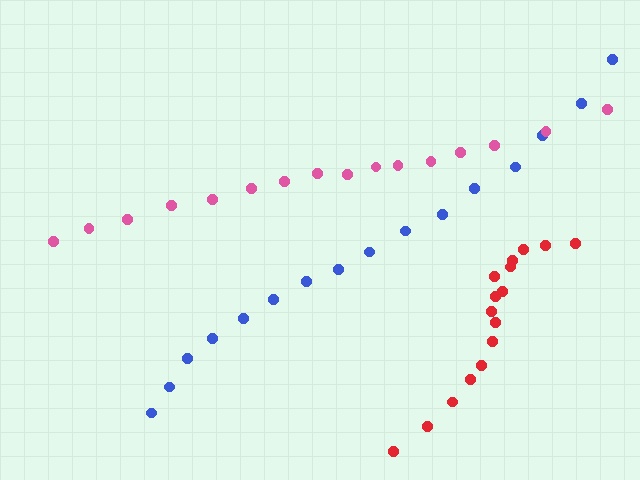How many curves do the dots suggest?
There are 3 distinct paths.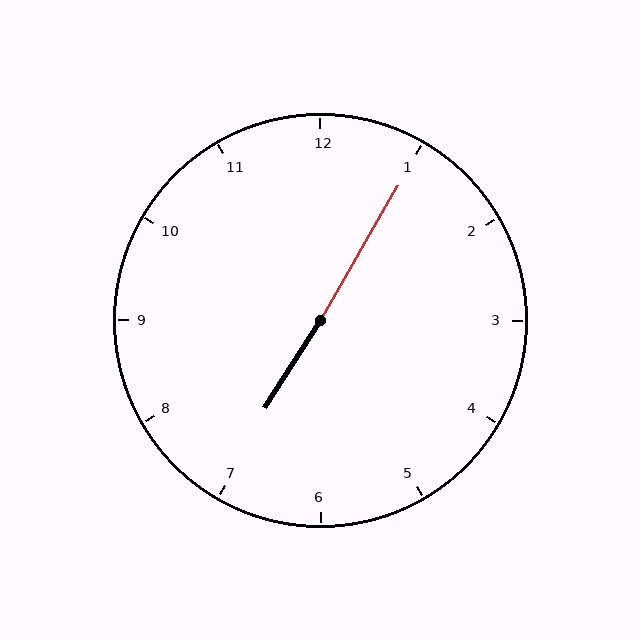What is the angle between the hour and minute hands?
Approximately 178 degrees.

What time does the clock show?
7:05.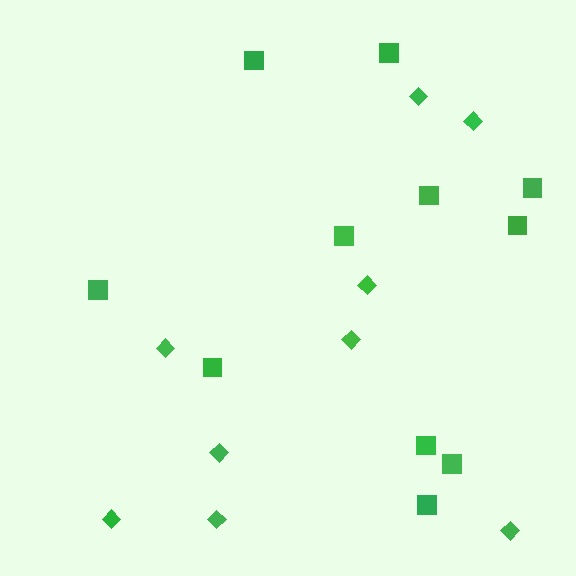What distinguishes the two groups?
There are 2 groups: one group of squares (11) and one group of diamonds (9).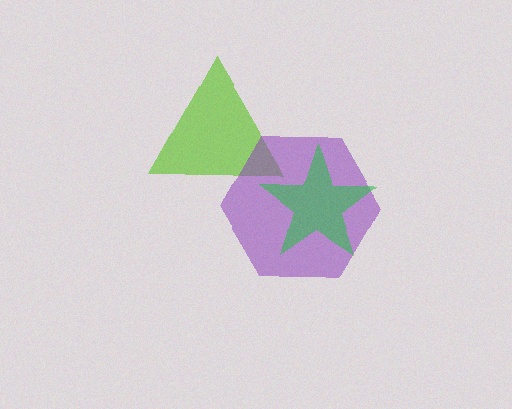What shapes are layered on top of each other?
The layered shapes are: a lime triangle, a purple hexagon, a green star.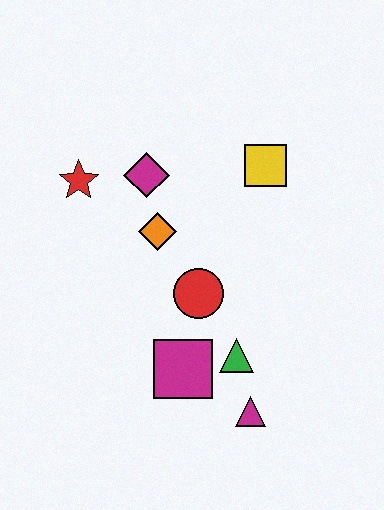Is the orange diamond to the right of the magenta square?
No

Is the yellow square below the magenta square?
No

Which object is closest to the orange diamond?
The magenta diamond is closest to the orange diamond.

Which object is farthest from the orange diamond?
The magenta triangle is farthest from the orange diamond.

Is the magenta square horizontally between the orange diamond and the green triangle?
Yes